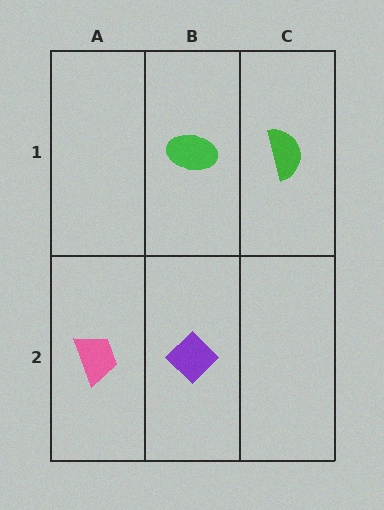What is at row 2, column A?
A pink trapezoid.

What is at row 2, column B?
A purple diamond.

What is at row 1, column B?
A green ellipse.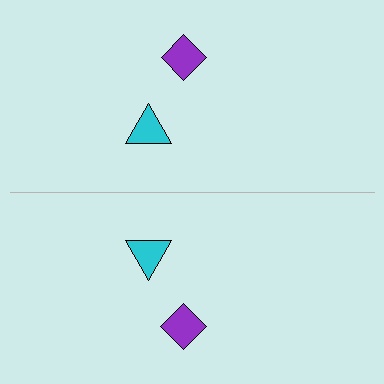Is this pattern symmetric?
Yes, this pattern has bilateral (reflection) symmetry.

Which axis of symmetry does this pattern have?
The pattern has a horizontal axis of symmetry running through the center of the image.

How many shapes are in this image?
There are 4 shapes in this image.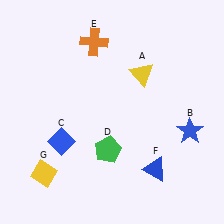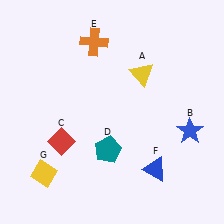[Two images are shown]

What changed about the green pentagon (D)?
In Image 1, D is green. In Image 2, it changed to teal.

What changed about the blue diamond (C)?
In Image 1, C is blue. In Image 2, it changed to red.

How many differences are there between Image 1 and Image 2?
There are 2 differences between the two images.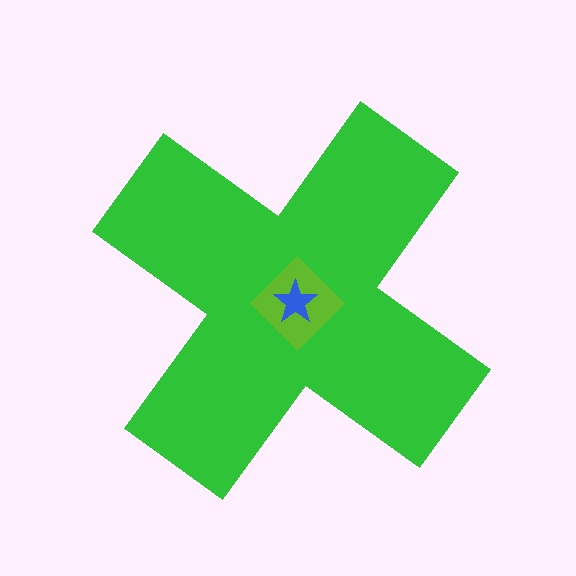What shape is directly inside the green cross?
The lime diamond.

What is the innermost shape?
The blue star.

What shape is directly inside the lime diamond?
The blue star.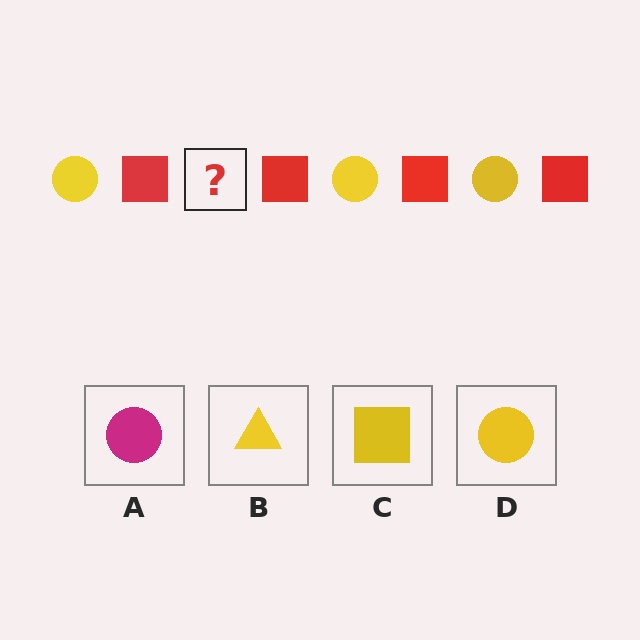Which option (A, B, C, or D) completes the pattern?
D.